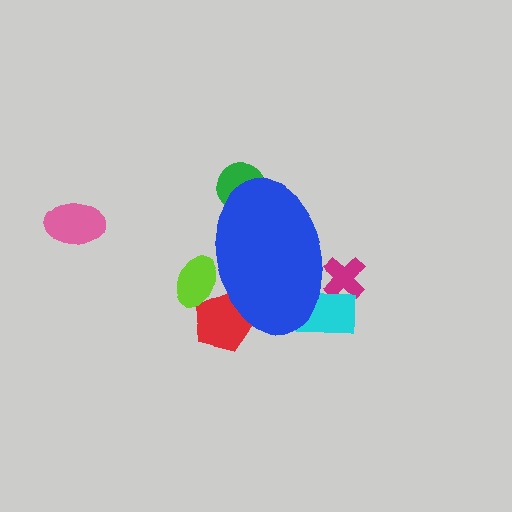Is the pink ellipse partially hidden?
No, the pink ellipse is fully visible.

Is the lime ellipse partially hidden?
Yes, the lime ellipse is partially hidden behind the blue ellipse.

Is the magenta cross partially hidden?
Yes, the magenta cross is partially hidden behind the blue ellipse.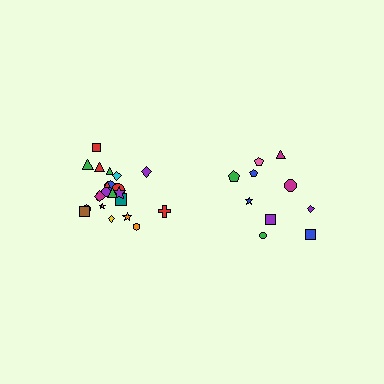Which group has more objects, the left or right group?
The left group.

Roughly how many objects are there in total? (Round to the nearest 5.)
Roughly 30 objects in total.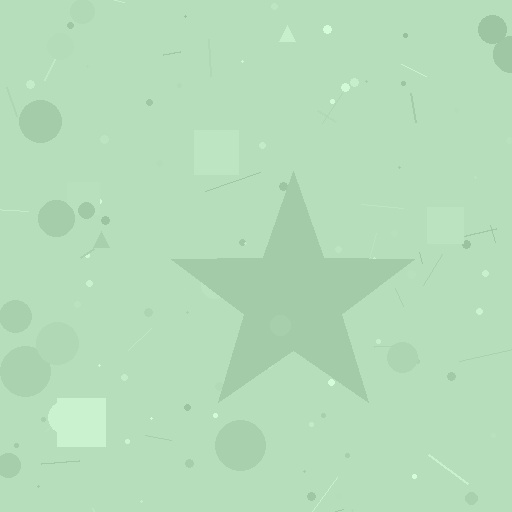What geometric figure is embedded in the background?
A star is embedded in the background.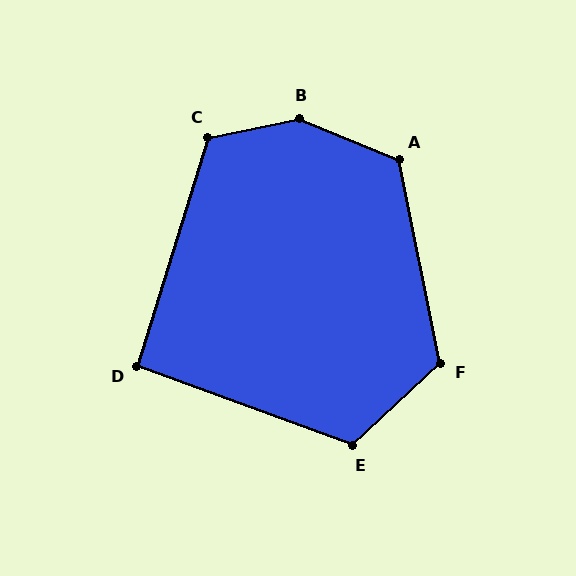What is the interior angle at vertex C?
Approximately 119 degrees (obtuse).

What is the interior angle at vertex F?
Approximately 122 degrees (obtuse).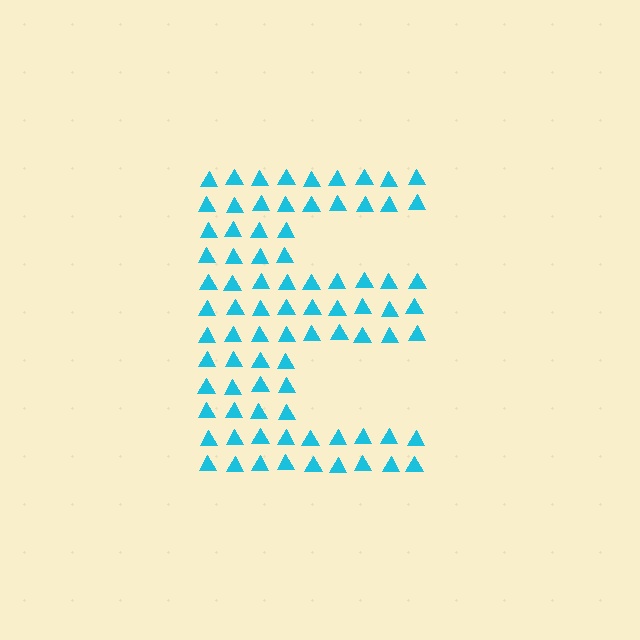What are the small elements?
The small elements are triangles.